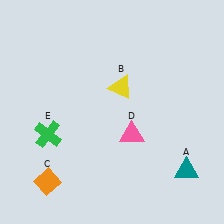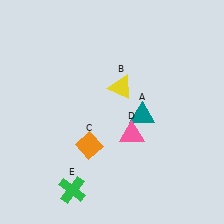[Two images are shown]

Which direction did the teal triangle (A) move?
The teal triangle (A) moved up.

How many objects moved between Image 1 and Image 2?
3 objects moved between the two images.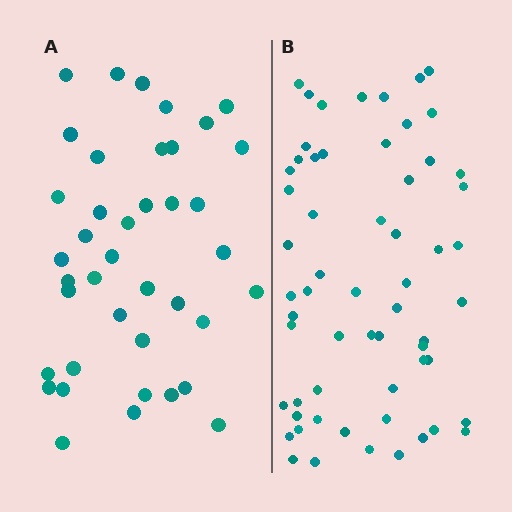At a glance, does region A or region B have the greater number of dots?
Region B (the right region) has more dots.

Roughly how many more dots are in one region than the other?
Region B has approximately 20 more dots than region A.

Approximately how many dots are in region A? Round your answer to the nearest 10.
About 40 dots.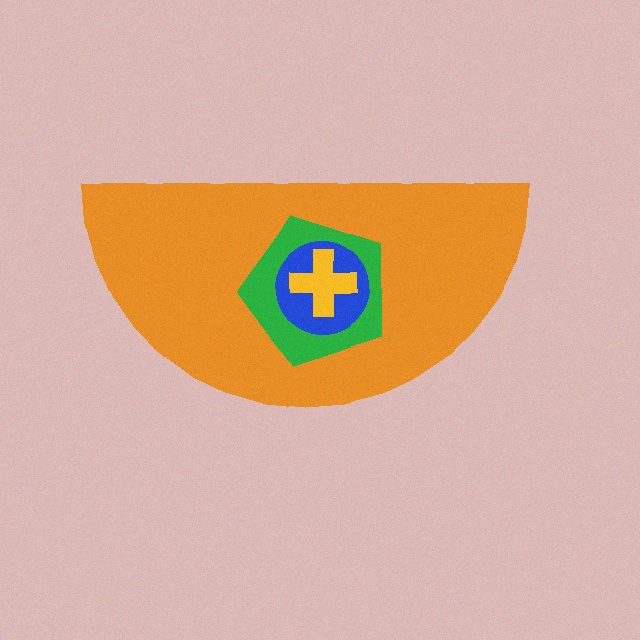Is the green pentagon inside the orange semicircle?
Yes.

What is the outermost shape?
The orange semicircle.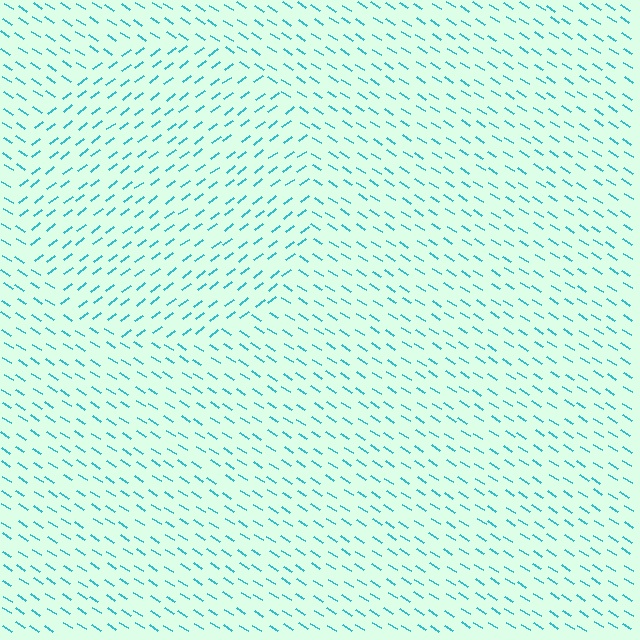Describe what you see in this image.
The image is filled with small cyan line segments. A circle region in the image has lines oriented differently from the surrounding lines, creating a visible texture boundary.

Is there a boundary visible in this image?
Yes, there is a texture boundary formed by a change in line orientation.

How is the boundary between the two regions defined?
The boundary is defined purely by a change in line orientation (approximately 69 degrees difference). All lines are the same color and thickness.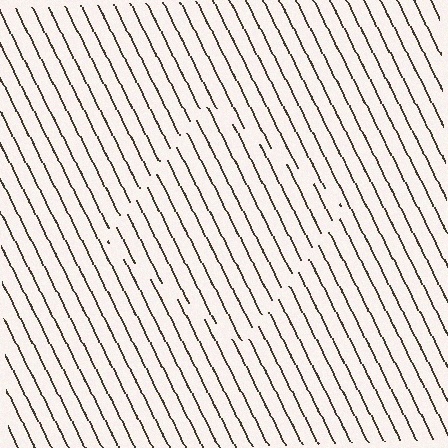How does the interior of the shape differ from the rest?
The interior of the shape contains the same grating, shifted by half a period — the contour is defined by the phase discontinuity where line-ends from the inner and outer gratings abut.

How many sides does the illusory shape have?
4 sides — the line-ends trace a square.